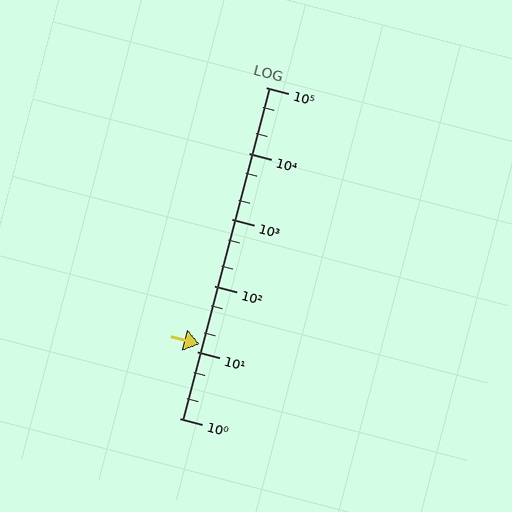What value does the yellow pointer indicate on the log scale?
The pointer indicates approximately 13.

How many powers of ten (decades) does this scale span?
The scale spans 5 decades, from 1 to 100000.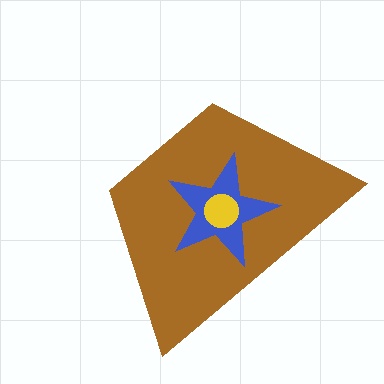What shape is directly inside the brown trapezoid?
The blue star.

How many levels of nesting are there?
3.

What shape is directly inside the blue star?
The yellow circle.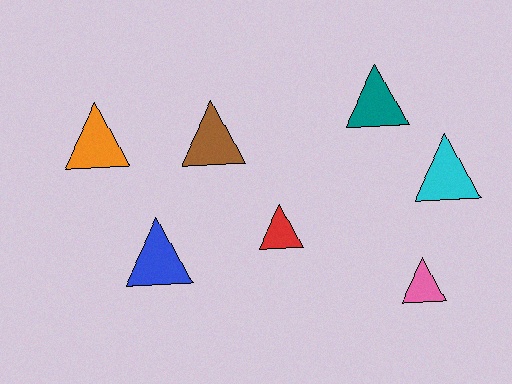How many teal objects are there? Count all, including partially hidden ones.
There is 1 teal object.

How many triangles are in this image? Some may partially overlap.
There are 7 triangles.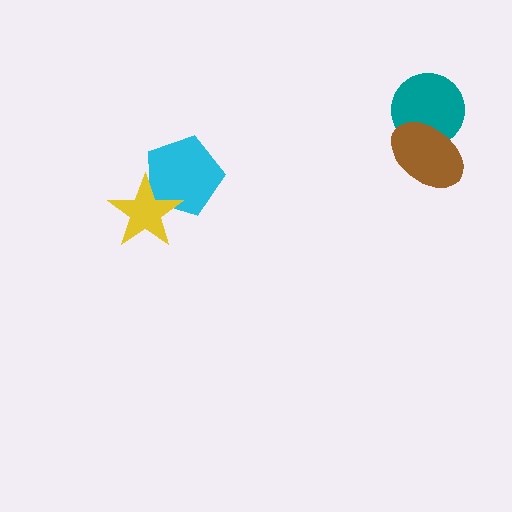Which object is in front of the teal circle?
The brown ellipse is in front of the teal circle.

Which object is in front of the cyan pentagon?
The yellow star is in front of the cyan pentagon.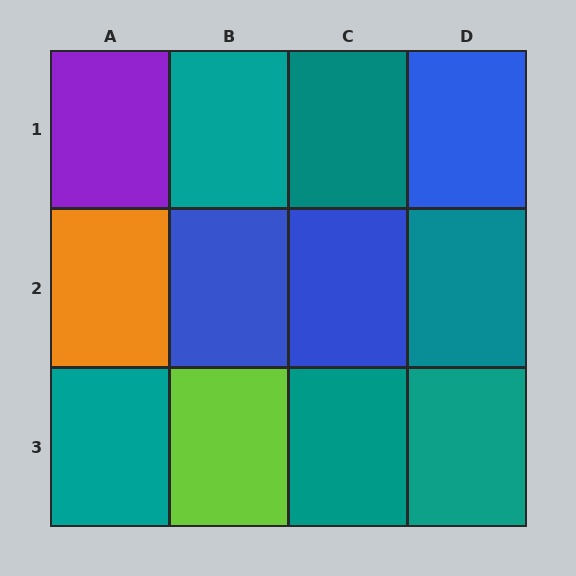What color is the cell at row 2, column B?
Blue.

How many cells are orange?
1 cell is orange.